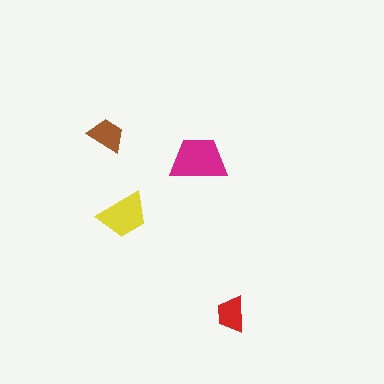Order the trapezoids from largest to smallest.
the magenta one, the yellow one, the brown one, the red one.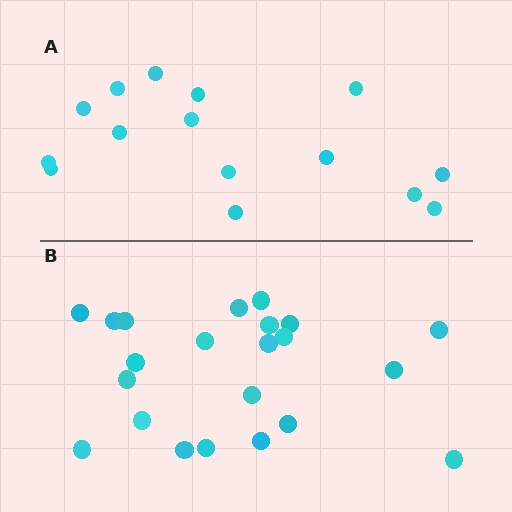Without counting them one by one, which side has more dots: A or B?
Region B (the bottom region) has more dots.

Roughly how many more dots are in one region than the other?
Region B has roughly 8 or so more dots than region A.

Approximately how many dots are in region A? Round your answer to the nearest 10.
About 20 dots. (The exact count is 15, which rounds to 20.)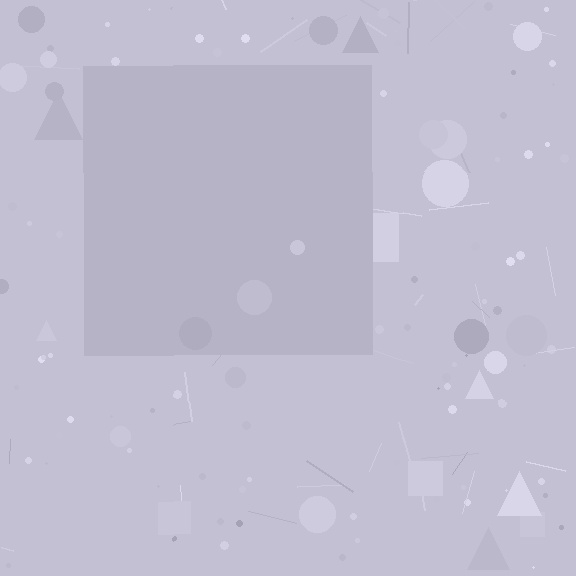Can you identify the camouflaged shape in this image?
The camouflaged shape is a square.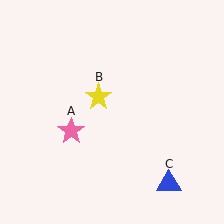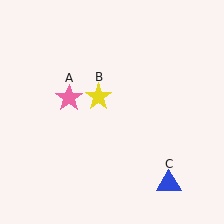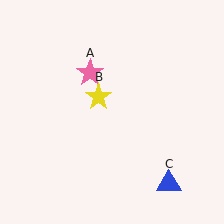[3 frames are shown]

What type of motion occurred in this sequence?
The pink star (object A) rotated clockwise around the center of the scene.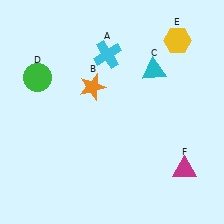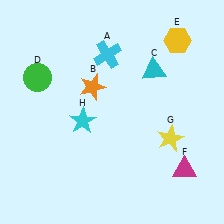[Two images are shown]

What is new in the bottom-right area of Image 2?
A yellow star (G) was added in the bottom-right area of Image 2.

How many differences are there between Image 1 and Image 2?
There are 2 differences between the two images.